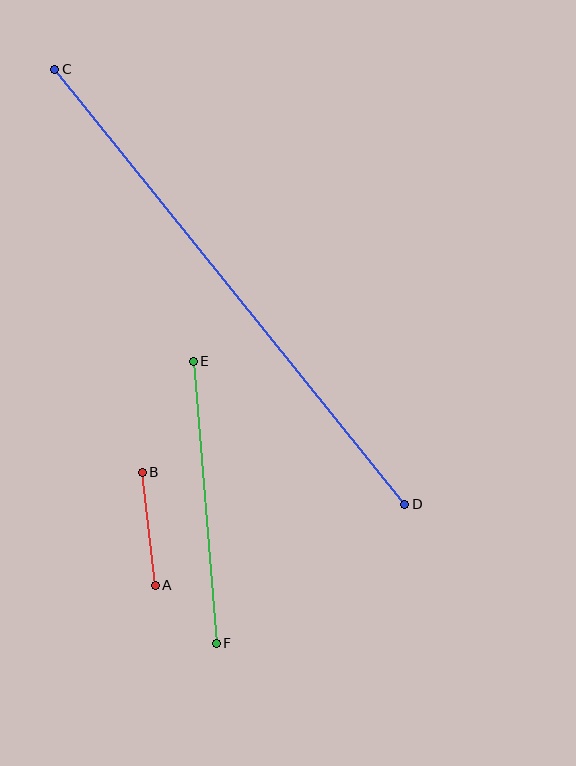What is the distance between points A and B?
The distance is approximately 114 pixels.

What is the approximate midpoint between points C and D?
The midpoint is at approximately (230, 287) pixels.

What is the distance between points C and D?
The distance is approximately 558 pixels.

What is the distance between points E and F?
The distance is approximately 283 pixels.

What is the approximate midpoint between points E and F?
The midpoint is at approximately (205, 502) pixels.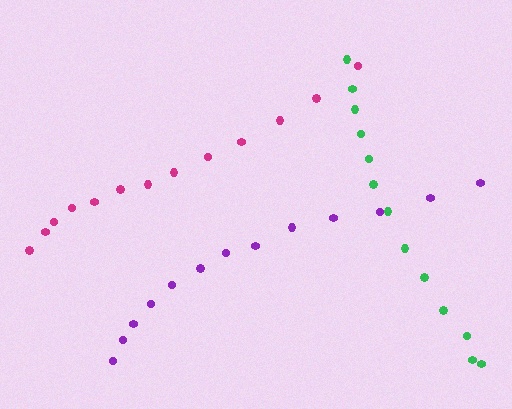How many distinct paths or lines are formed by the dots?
There are 3 distinct paths.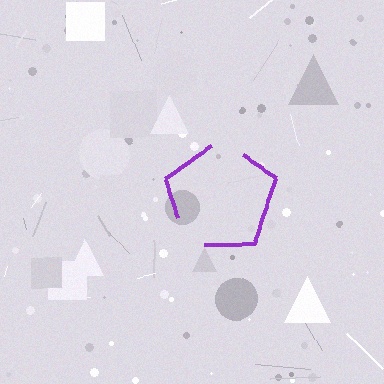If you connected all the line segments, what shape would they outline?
They would outline a pentagon.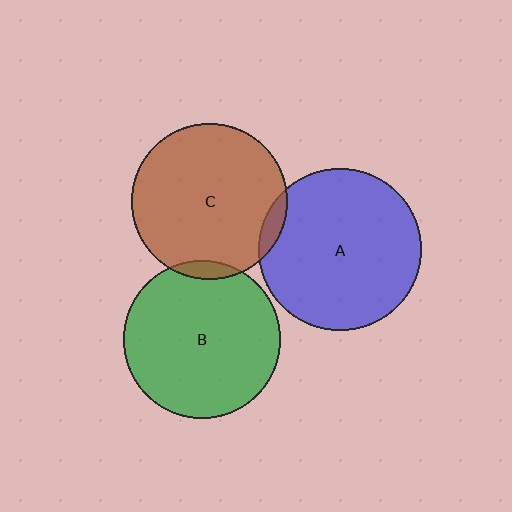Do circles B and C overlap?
Yes.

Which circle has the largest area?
Circle A (blue).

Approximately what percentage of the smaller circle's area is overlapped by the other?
Approximately 5%.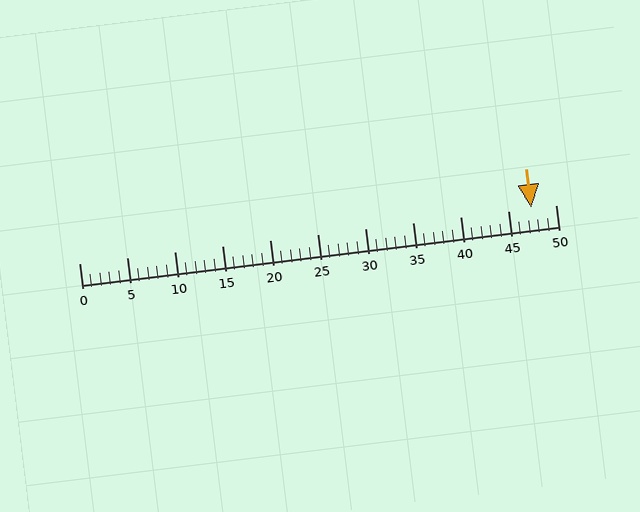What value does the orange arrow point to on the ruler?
The orange arrow points to approximately 47.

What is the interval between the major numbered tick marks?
The major tick marks are spaced 5 units apart.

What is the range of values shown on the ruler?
The ruler shows values from 0 to 50.